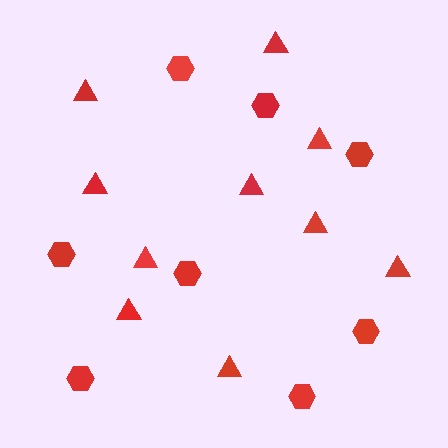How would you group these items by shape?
There are 2 groups: one group of triangles (10) and one group of hexagons (8).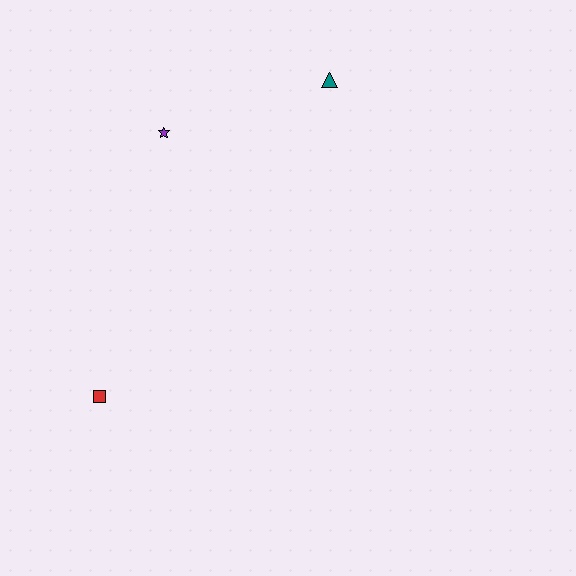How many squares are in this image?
There is 1 square.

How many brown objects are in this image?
There are no brown objects.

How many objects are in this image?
There are 3 objects.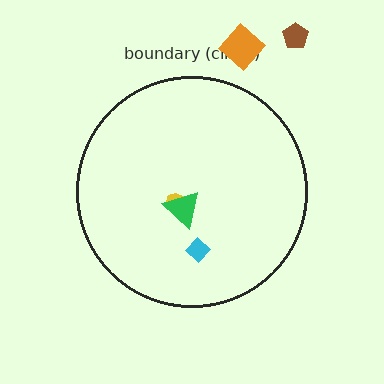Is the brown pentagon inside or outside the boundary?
Outside.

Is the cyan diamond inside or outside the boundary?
Inside.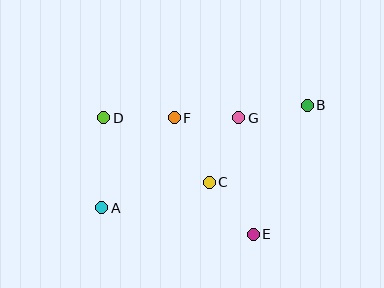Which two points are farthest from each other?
Points A and B are farthest from each other.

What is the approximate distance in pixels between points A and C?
The distance between A and C is approximately 110 pixels.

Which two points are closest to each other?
Points F and G are closest to each other.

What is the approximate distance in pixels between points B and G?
The distance between B and G is approximately 70 pixels.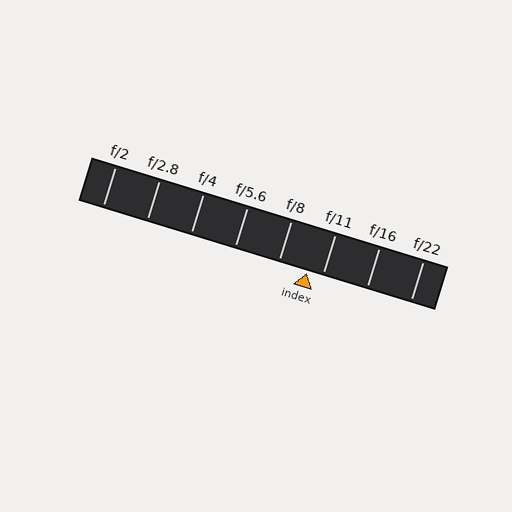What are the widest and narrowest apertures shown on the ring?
The widest aperture shown is f/2 and the narrowest is f/22.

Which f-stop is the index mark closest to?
The index mark is closest to f/11.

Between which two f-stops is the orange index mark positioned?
The index mark is between f/8 and f/11.